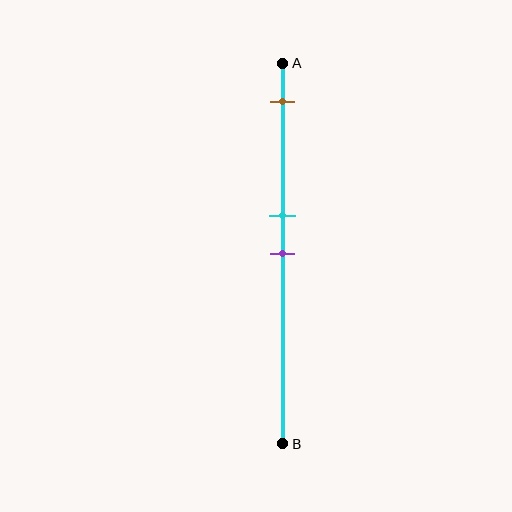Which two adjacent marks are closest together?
The cyan and purple marks are the closest adjacent pair.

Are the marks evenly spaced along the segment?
No, the marks are not evenly spaced.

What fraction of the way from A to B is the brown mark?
The brown mark is approximately 10% (0.1) of the way from A to B.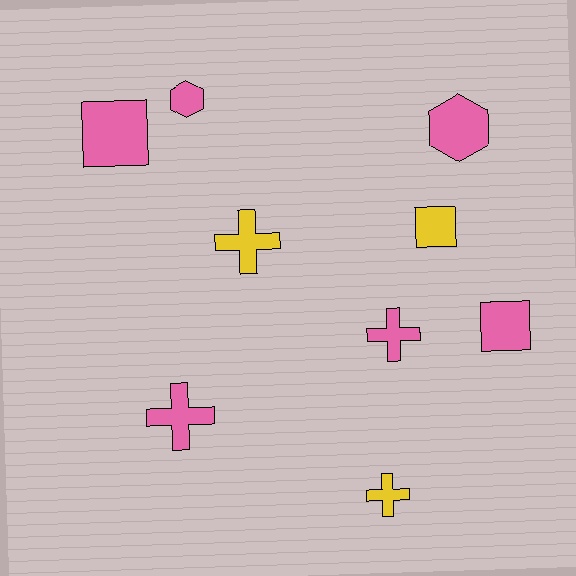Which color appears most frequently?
Pink, with 6 objects.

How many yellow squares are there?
There is 1 yellow square.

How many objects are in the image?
There are 9 objects.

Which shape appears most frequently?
Cross, with 4 objects.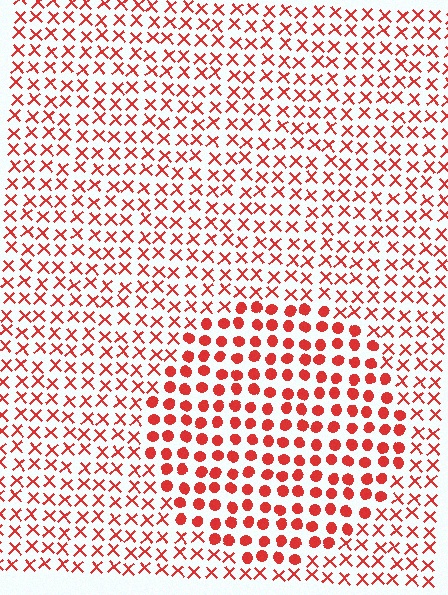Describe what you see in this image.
The image is filled with small red elements arranged in a uniform grid. A circle-shaped region contains circles, while the surrounding area contains X marks. The boundary is defined purely by the change in element shape.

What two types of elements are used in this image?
The image uses circles inside the circle region and X marks outside it.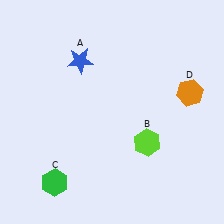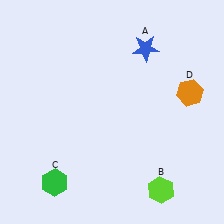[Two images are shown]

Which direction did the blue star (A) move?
The blue star (A) moved right.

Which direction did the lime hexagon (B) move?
The lime hexagon (B) moved down.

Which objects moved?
The objects that moved are: the blue star (A), the lime hexagon (B).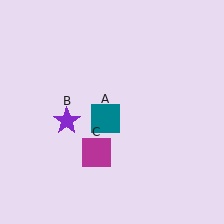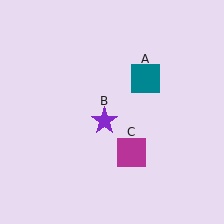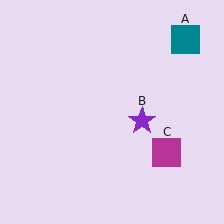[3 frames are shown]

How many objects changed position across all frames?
3 objects changed position: teal square (object A), purple star (object B), magenta square (object C).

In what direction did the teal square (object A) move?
The teal square (object A) moved up and to the right.